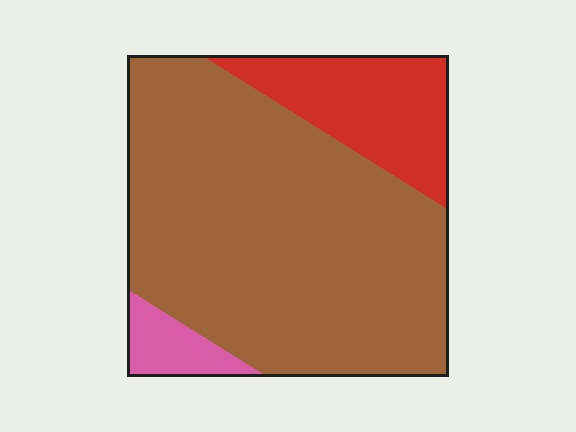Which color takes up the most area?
Brown, at roughly 75%.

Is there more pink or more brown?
Brown.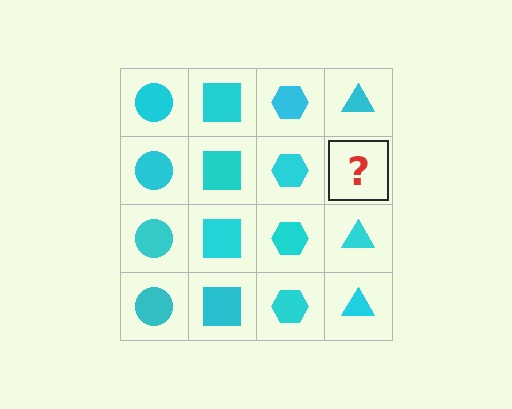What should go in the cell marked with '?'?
The missing cell should contain a cyan triangle.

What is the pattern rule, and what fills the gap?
The rule is that each column has a consistent shape. The gap should be filled with a cyan triangle.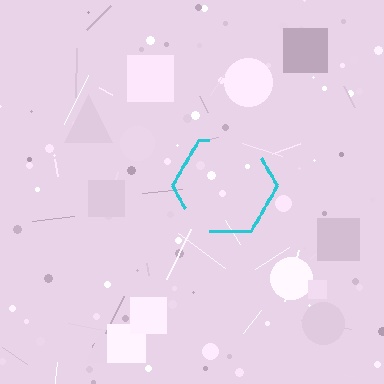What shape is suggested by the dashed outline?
The dashed outline suggests a hexagon.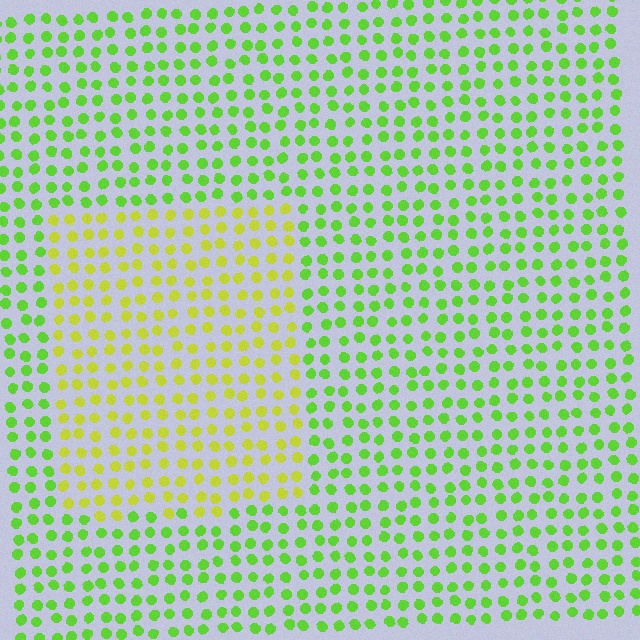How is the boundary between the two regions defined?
The boundary is defined purely by a slight shift in hue (about 37 degrees). Spacing, size, and orientation are identical on both sides.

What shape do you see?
I see a rectangle.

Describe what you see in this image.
The image is filled with small lime elements in a uniform arrangement. A rectangle-shaped region is visible where the elements are tinted to a slightly different hue, forming a subtle color boundary.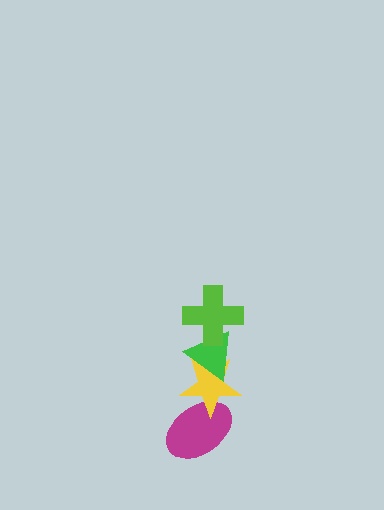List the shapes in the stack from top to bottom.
From top to bottom: the lime cross, the green triangle, the yellow star, the magenta ellipse.